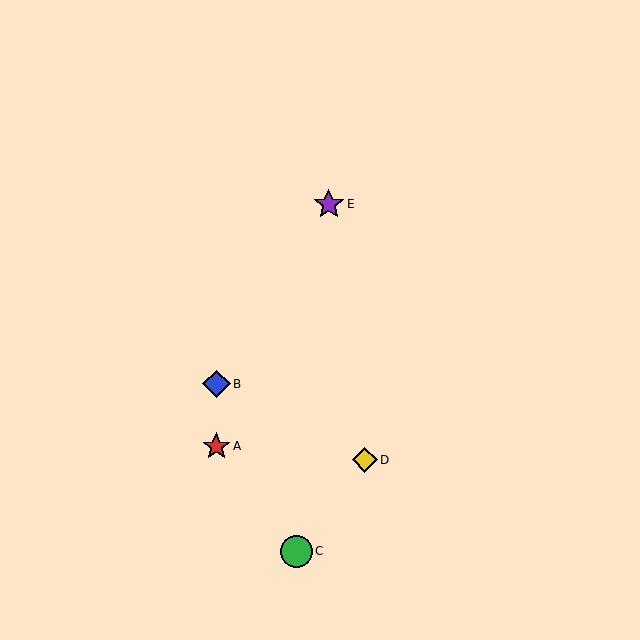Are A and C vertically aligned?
No, A is at x≈216 and C is at x≈297.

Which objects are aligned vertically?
Objects A, B are aligned vertically.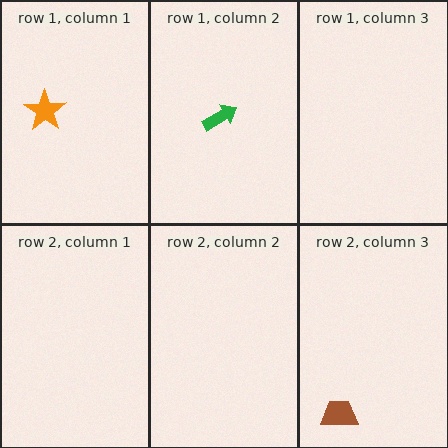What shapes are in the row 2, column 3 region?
The brown trapezoid.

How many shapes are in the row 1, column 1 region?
1.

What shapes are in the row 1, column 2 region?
The green arrow.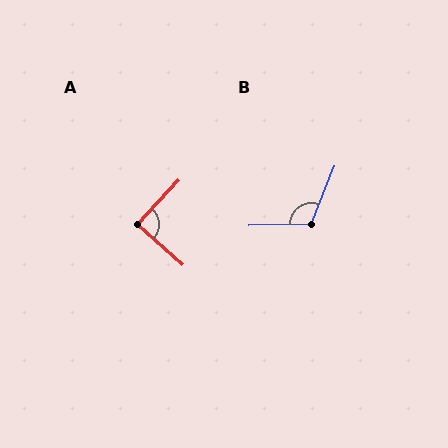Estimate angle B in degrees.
Approximately 113 degrees.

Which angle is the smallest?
A, at approximately 89 degrees.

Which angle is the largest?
B, at approximately 113 degrees.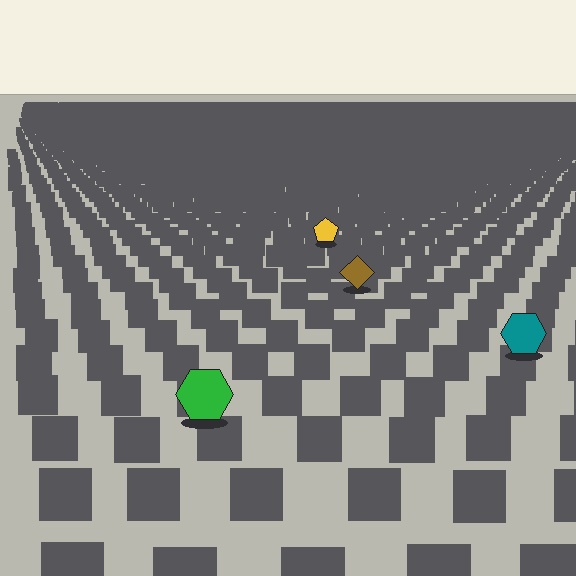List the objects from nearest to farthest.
From nearest to farthest: the green hexagon, the teal hexagon, the brown diamond, the yellow pentagon.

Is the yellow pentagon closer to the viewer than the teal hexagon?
No. The teal hexagon is closer — you can tell from the texture gradient: the ground texture is coarser near it.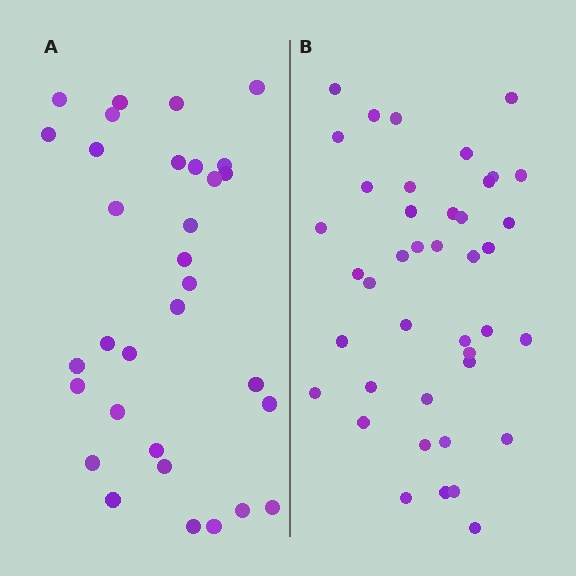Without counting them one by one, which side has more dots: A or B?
Region B (the right region) has more dots.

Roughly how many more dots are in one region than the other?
Region B has roughly 8 or so more dots than region A.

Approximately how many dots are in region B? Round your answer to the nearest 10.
About 40 dots. (The exact count is 41, which rounds to 40.)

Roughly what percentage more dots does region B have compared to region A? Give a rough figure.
About 30% more.